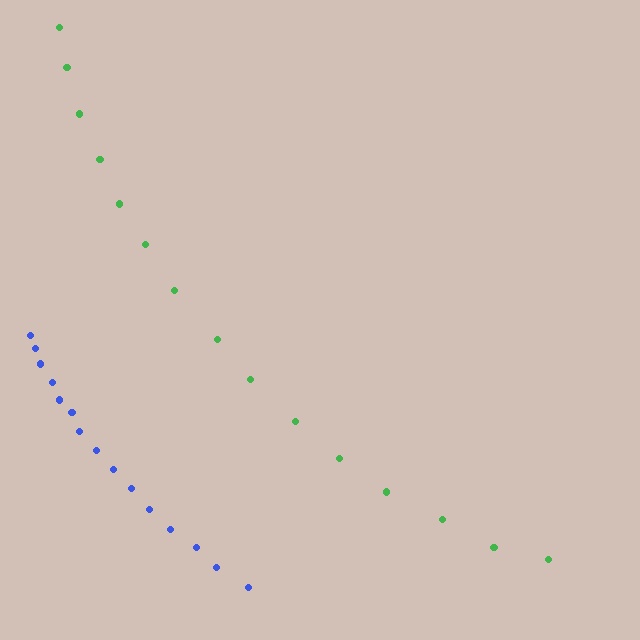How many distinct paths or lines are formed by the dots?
There are 2 distinct paths.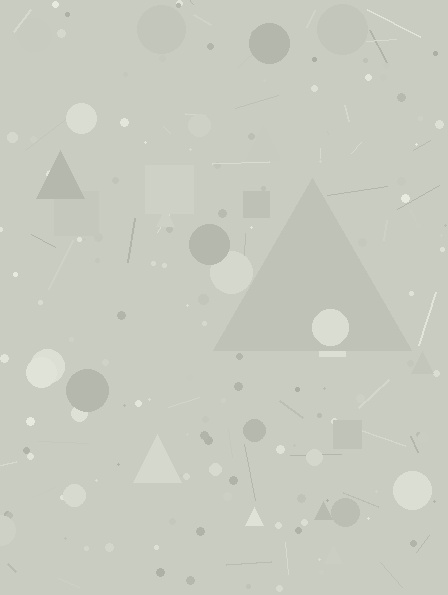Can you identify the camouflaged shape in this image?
The camouflaged shape is a triangle.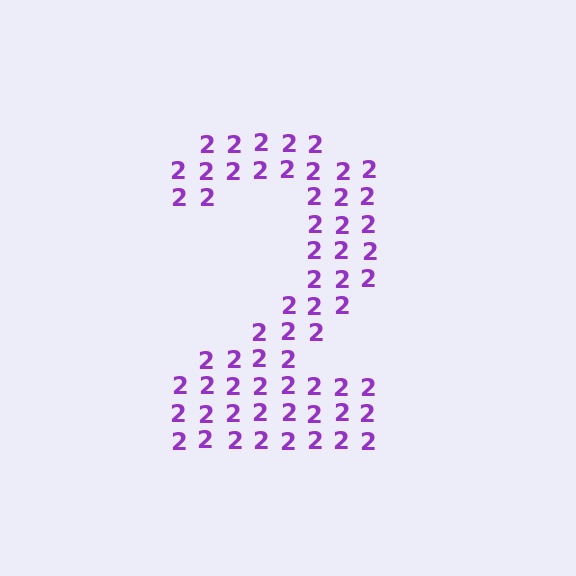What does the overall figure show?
The overall figure shows the digit 2.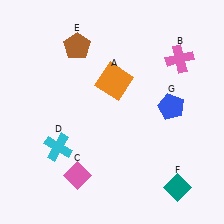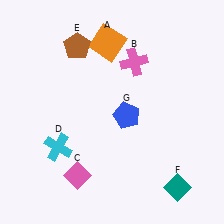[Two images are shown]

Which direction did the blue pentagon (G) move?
The blue pentagon (G) moved left.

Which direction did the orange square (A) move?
The orange square (A) moved up.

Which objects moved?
The objects that moved are: the orange square (A), the pink cross (B), the blue pentagon (G).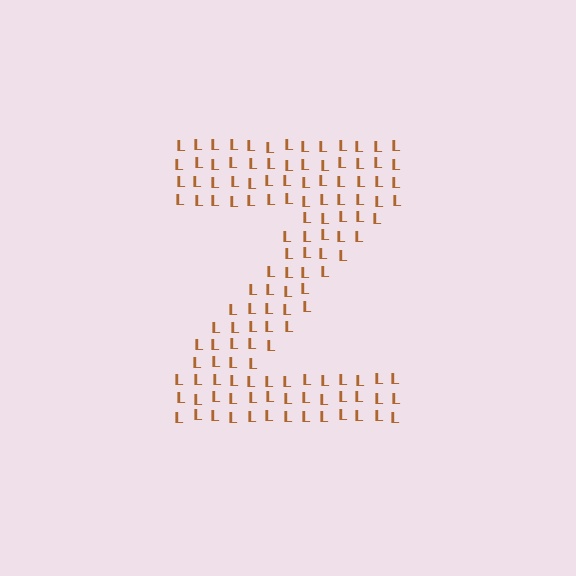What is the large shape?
The large shape is the letter Z.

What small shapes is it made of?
It is made of small letter L's.